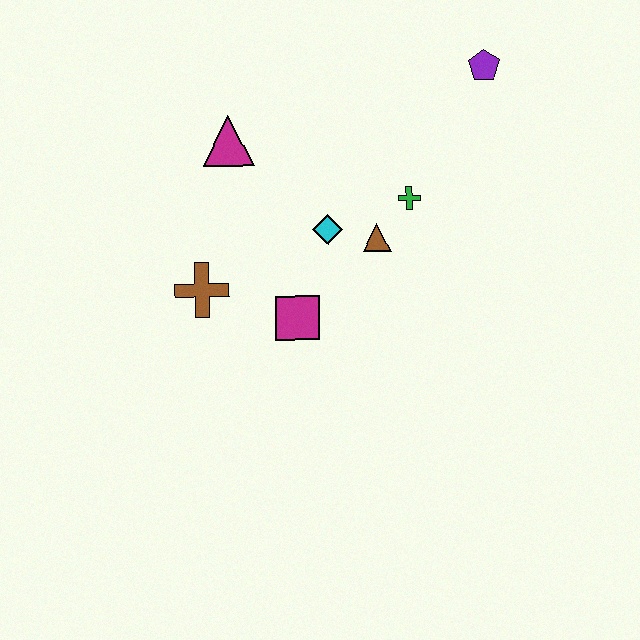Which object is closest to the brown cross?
The magenta square is closest to the brown cross.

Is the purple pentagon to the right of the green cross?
Yes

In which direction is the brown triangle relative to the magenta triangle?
The brown triangle is to the right of the magenta triangle.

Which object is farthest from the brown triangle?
The purple pentagon is farthest from the brown triangle.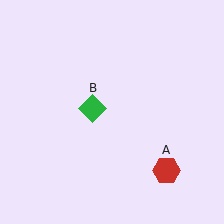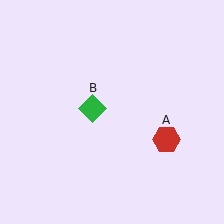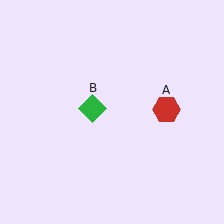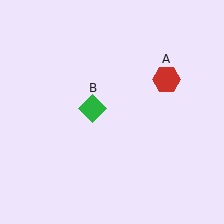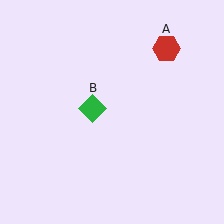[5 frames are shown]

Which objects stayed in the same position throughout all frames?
Green diamond (object B) remained stationary.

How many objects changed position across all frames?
1 object changed position: red hexagon (object A).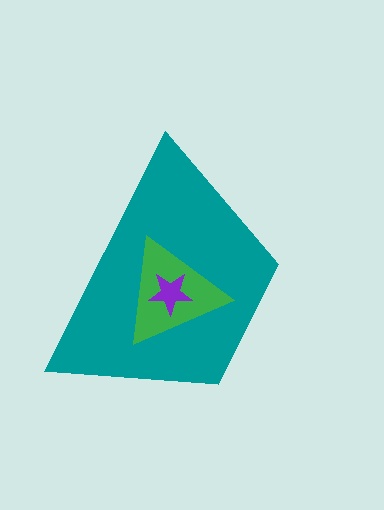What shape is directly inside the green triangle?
The purple star.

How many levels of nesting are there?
3.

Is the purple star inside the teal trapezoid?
Yes.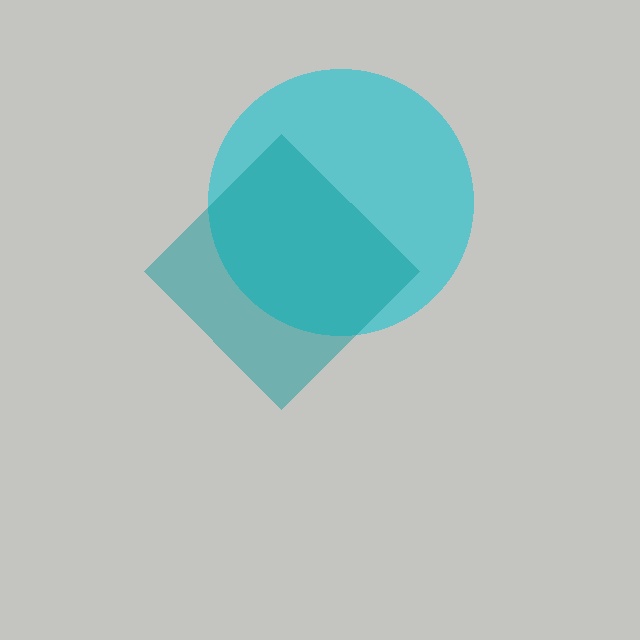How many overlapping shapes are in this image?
There are 2 overlapping shapes in the image.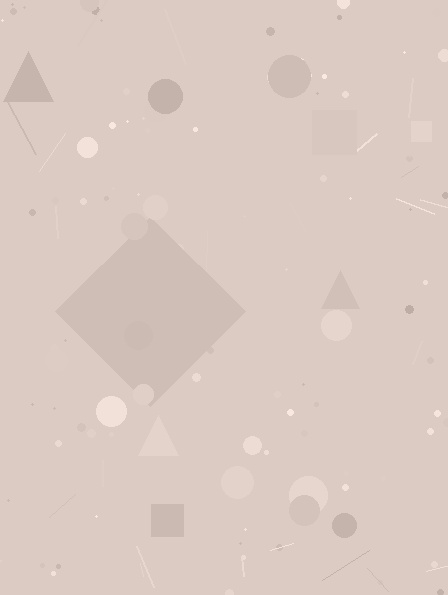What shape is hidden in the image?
A diamond is hidden in the image.